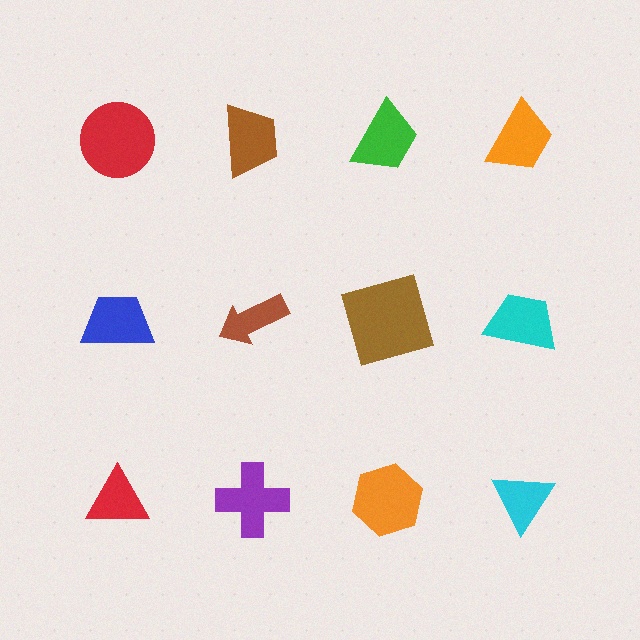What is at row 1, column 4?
An orange trapezoid.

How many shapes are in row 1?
4 shapes.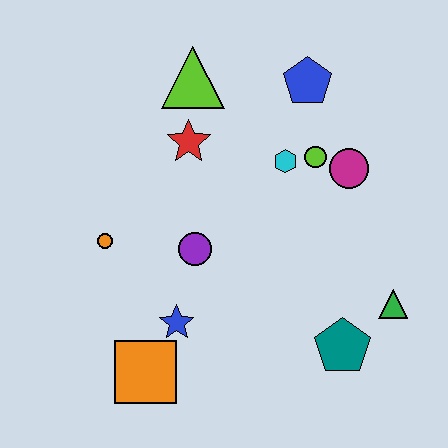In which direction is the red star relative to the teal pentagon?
The red star is above the teal pentagon.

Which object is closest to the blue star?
The orange square is closest to the blue star.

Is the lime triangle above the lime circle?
Yes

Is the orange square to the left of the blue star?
Yes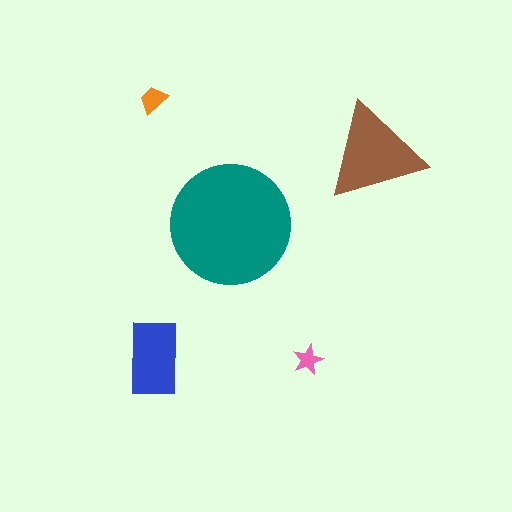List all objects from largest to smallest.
The teal circle, the brown triangle, the blue rectangle, the orange trapezoid, the pink star.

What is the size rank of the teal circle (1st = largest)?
1st.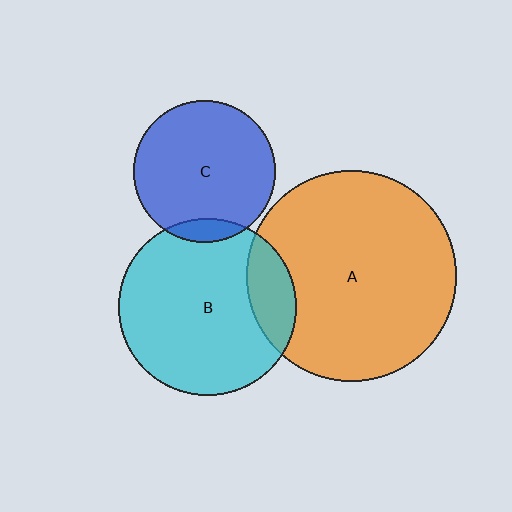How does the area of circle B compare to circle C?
Approximately 1.6 times.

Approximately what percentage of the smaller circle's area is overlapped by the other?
Approximately 15%.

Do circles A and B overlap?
Yes.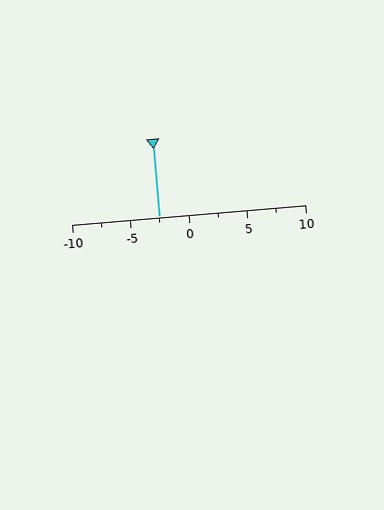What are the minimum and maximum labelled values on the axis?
The axis runs from -10 to 10.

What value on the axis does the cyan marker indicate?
The marker indicates approximately -2.5.